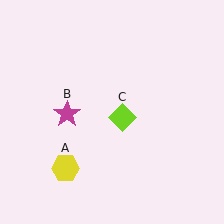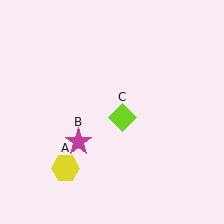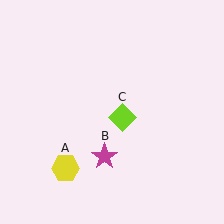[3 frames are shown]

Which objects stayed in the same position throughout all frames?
Yellow hexagon (object A) and lime diamond (object C) remained stationary.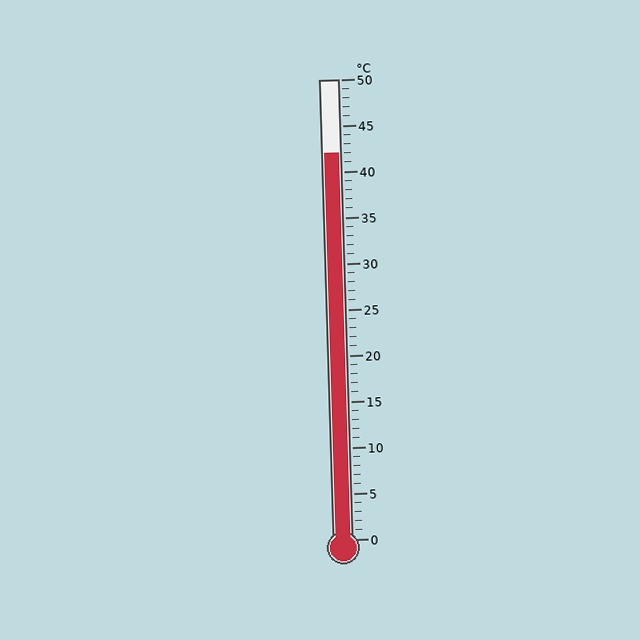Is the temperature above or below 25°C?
The temperature is above 25°C.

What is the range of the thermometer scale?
The thermometer scale ranges from 0°C to 50°C.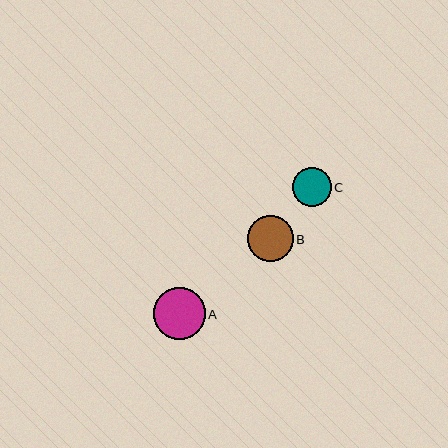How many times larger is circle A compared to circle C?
Circle A is approximately 1.3 times the size of circle C.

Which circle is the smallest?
Circle C is the smallest with a size of approximately 39 pixels.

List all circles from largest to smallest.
From largest to smallest: A, B, C.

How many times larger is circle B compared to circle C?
Circle B is approximately 1.2 times the size of circle C.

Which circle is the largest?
Circle A is the largest with a size of approximately 52 pixels.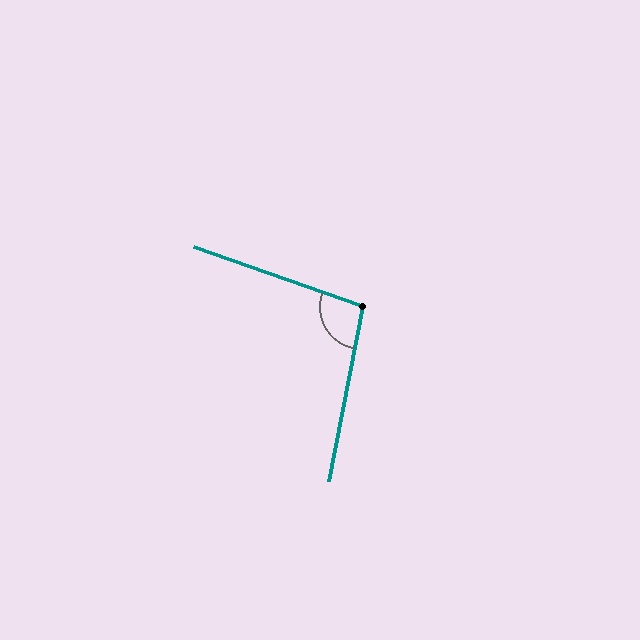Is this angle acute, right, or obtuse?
It is obtuse.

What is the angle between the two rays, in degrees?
Approximately 98 degrees.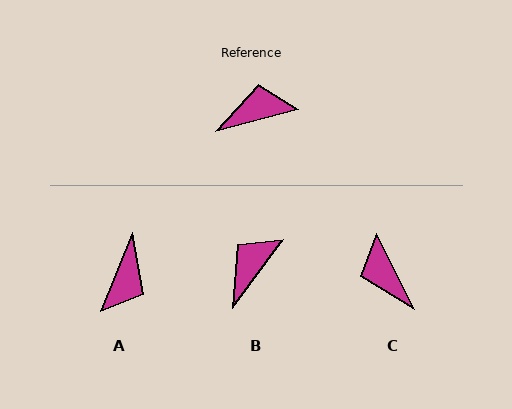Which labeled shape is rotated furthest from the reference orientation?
A, about 127 degrees away.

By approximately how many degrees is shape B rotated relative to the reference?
Approximately 38 degrees counter-clockwise.